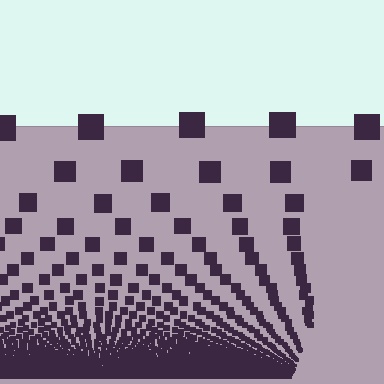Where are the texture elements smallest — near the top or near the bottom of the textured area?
Near the bottom.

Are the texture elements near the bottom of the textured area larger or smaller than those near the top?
Smaller. The gradient is inverted — elements near the bottom are smaller and denser.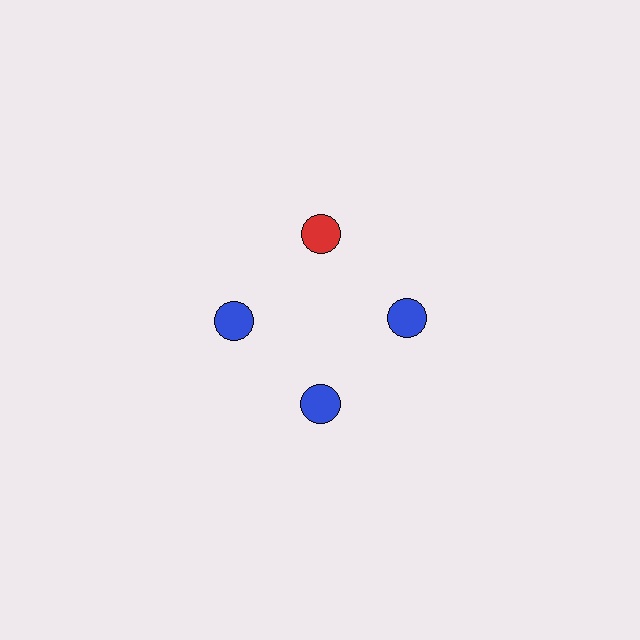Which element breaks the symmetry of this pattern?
The red circle at roughly the 12 o'clock position breaks the symmetry. All other shapes are blue circles.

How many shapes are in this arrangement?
There are 4 shapes arranged in a ring pattern.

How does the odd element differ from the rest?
It has a different color: red instead of blue.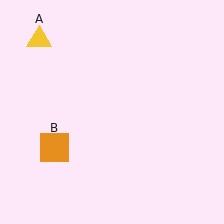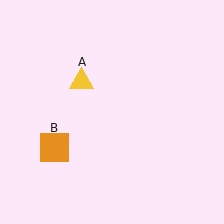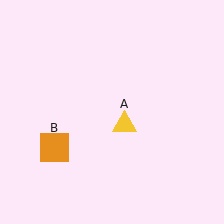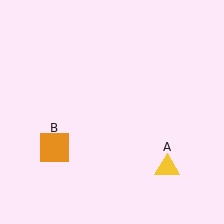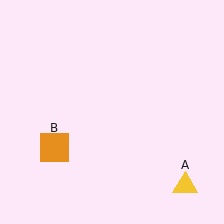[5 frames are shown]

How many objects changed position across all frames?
1 object changed position: yellow triangle (object A).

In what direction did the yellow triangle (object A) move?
The yellow triangle (object A) moved down and to the right.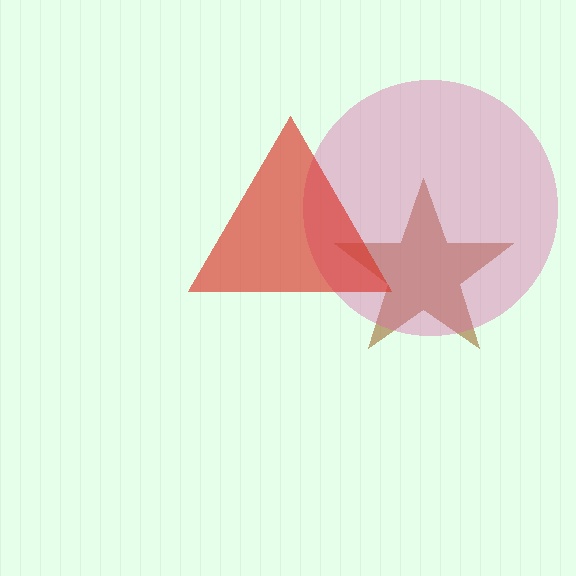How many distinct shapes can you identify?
There are 3 distinct shapes: a brown star, a pink circle, a red triangle.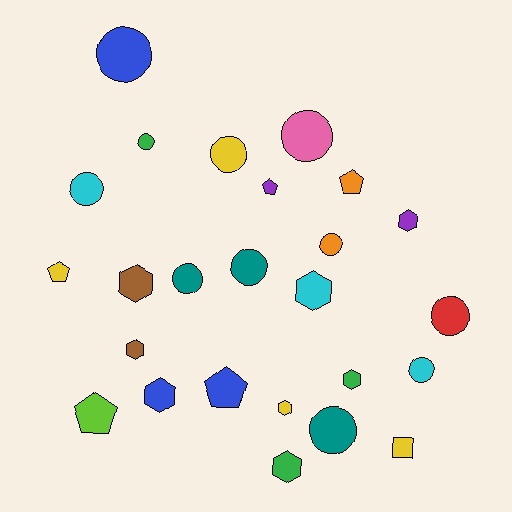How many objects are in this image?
There are 25 objects.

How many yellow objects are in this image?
There are 4 yellow objects.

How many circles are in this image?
There are 11 circles.